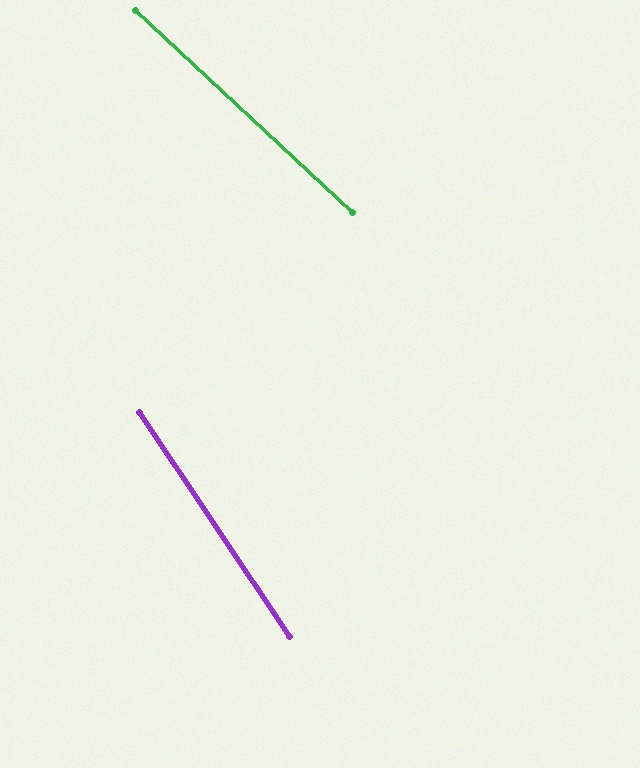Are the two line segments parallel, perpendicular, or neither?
Neither parallel nor perpendicular — they differ by about 13°.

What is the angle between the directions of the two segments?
Approximately 13 degrees.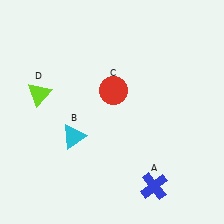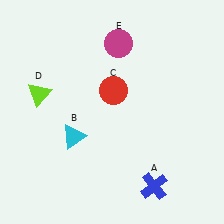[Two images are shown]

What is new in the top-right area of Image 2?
A magenta circle (E) was added in the top-right area of Image 2.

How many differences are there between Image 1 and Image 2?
There is 1 difference between the two images.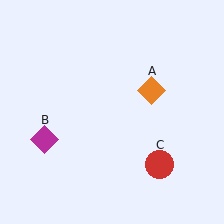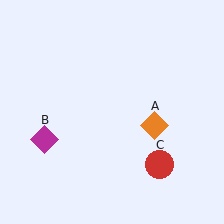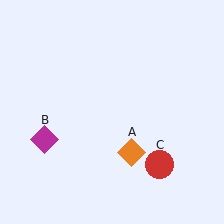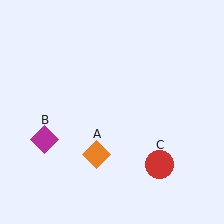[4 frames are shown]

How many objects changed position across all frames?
1 object changed position: orange diamond (object A).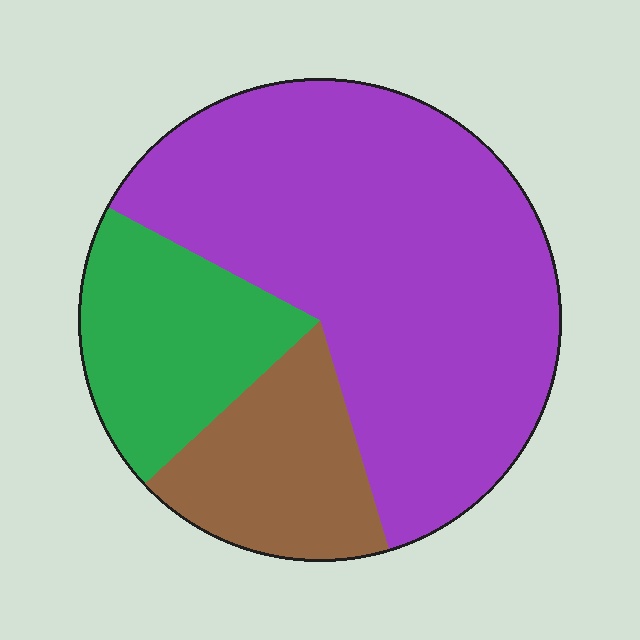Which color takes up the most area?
Purple, at roughly 65%.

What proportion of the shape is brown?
Brown covers 18% of the shape.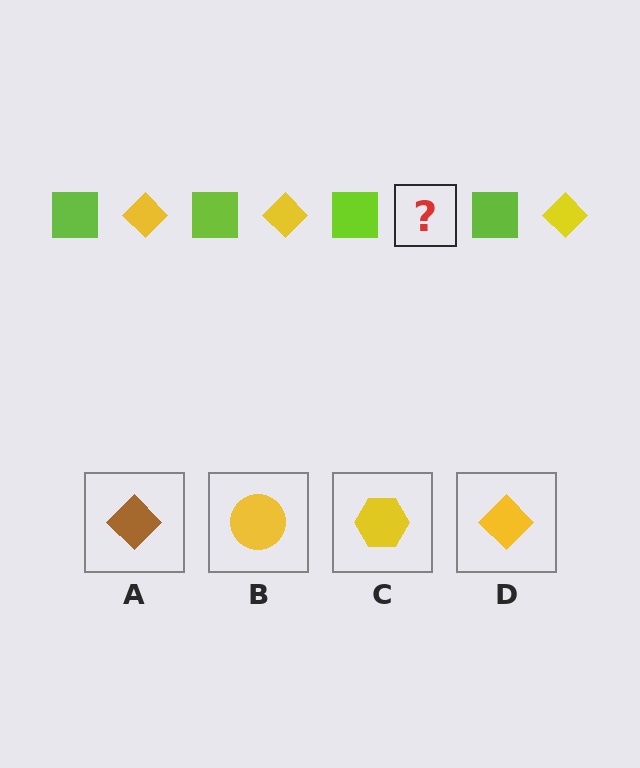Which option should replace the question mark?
Option D.